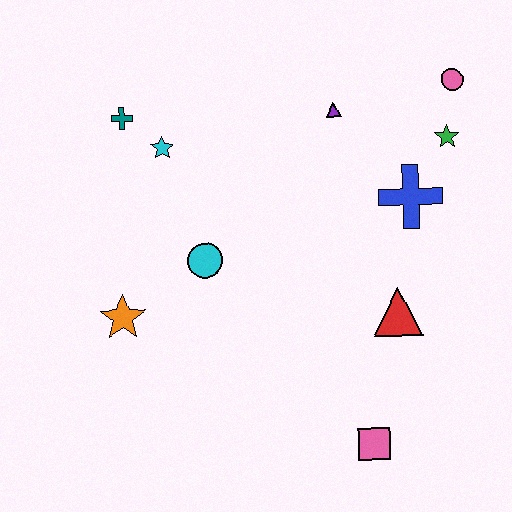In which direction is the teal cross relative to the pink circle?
The teal cross is to the left of the pink circle.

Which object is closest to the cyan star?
The teal cross is closest to the cyan star.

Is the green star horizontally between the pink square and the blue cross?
No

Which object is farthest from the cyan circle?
The pink circle is farthest from the cyan circle.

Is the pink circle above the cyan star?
Yes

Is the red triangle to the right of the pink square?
Yes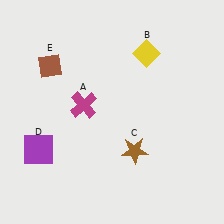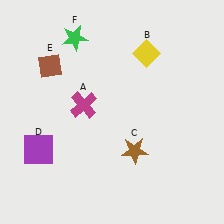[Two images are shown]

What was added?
A green star (F) was added in Image 2.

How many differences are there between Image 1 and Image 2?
There is 1 difference between the two images.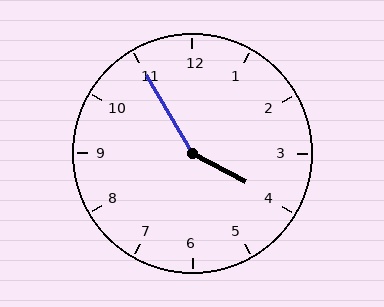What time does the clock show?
3:55.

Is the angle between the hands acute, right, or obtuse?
It is obtuse.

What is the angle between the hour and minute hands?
Approximately 148 degrees.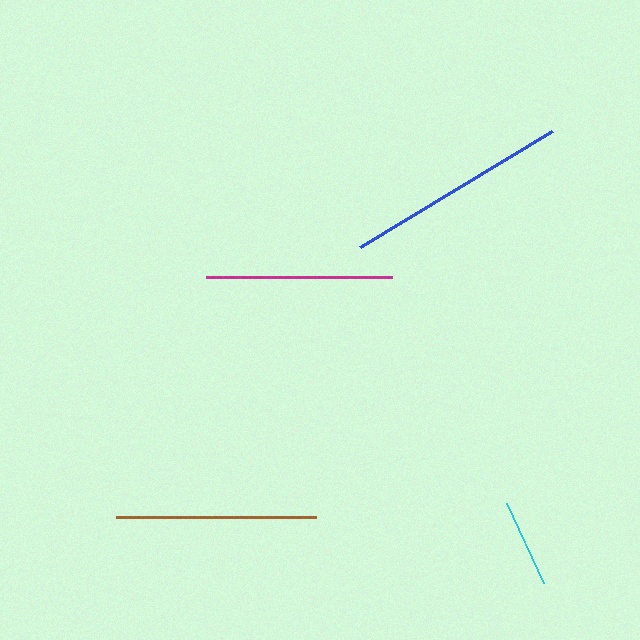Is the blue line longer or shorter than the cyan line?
The blue line is longer than the cyan line.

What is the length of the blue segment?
The blue segment is approximately 225 pixels long.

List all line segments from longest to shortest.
From longest to shortest: blue, brown, magenta, cyan.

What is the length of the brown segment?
The brown segment is approximately 200 pixels long.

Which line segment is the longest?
The blue line is the longest at approximately 225 pixels.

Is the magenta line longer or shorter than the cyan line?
The magenta line is longer than the cyan line.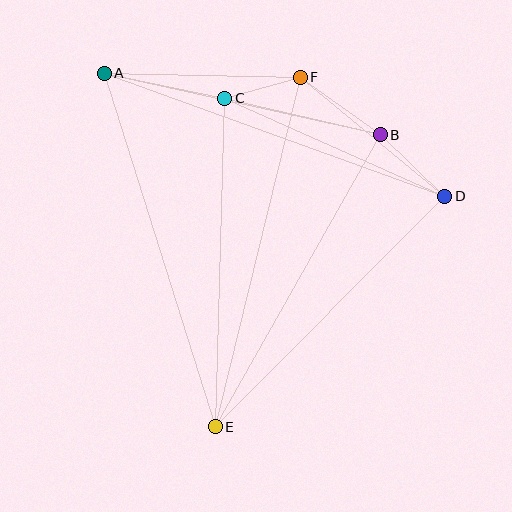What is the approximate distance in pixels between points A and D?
The distance between A and D is approximately 362 pixels.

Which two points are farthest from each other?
Points A and E are farthest from each other.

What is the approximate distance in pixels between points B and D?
The distance between B and D is approximately 89 pixels.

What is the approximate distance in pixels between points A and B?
The distance between A and B is approximately 283 pixels.